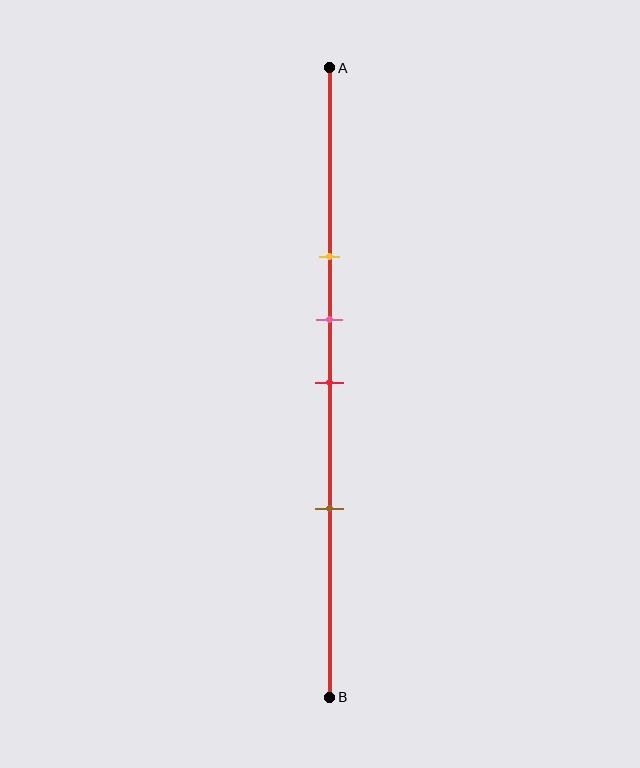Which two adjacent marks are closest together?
The pink and red marks are the closest adjacent pair.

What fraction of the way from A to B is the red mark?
The red mark is approximately 50% (0.5) of the way from A to B.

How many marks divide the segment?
There are 4 marks dividing the segment.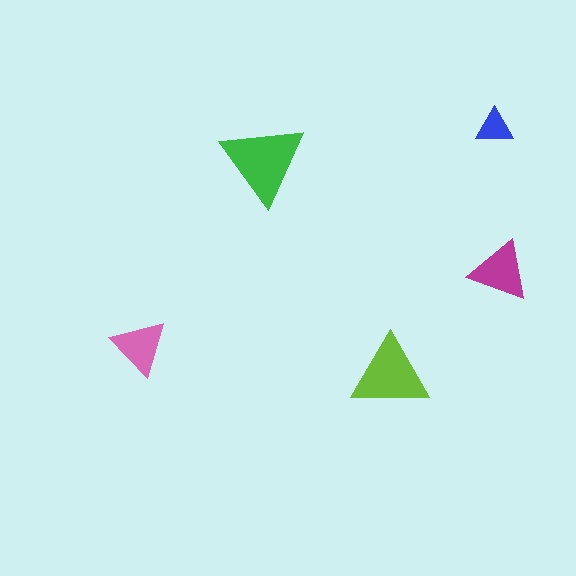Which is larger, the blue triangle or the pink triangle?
The pink one.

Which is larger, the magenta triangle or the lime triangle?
The lime one.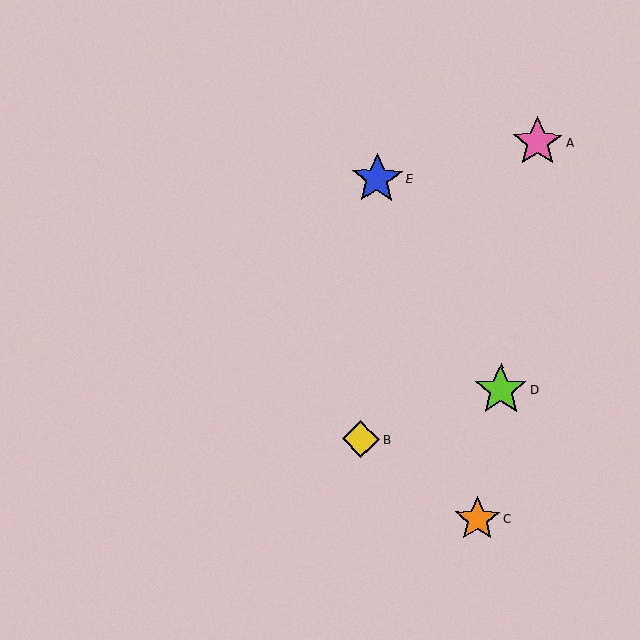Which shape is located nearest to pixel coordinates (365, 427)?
The yellow diamond (labeled B) at (361, 439) is nearest to that location.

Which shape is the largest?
The lime star (labeled D) is the largest.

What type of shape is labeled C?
Shape C is an orange star.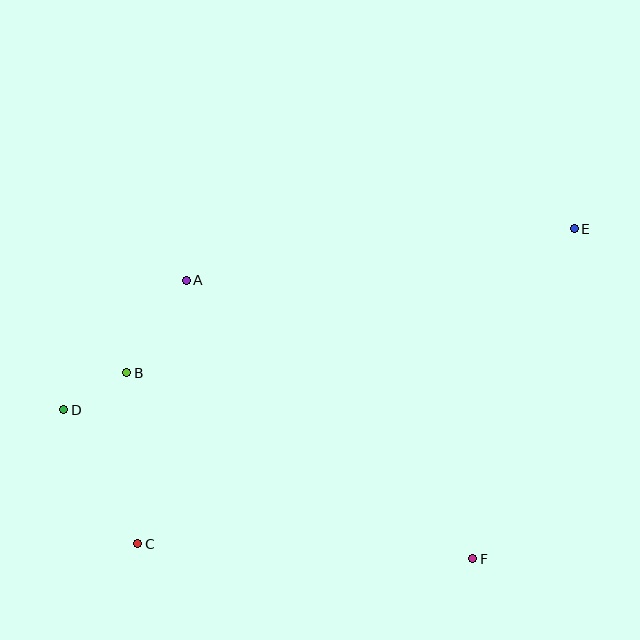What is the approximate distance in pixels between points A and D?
The distance between A and D is approximately 178 pixels.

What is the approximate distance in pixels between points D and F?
The distance between D and F is approximately 435 pixels.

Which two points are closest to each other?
Points B and D are closest to each other.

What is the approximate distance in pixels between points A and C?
The distance between A and C is approximately 268 pixels.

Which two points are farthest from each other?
Points D and E are farthest from each other.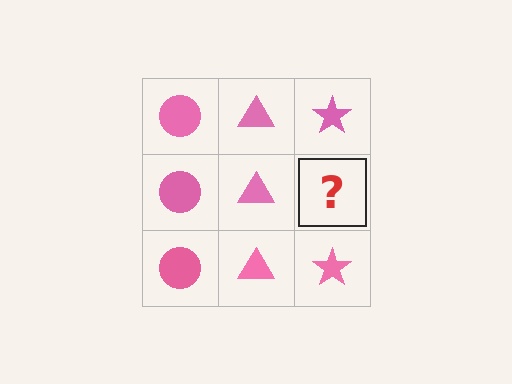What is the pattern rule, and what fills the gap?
The rule is that each column has a consistent shape. The gap should be filled with a pink star.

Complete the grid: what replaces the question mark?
The question mark should be replaced with a pink star.